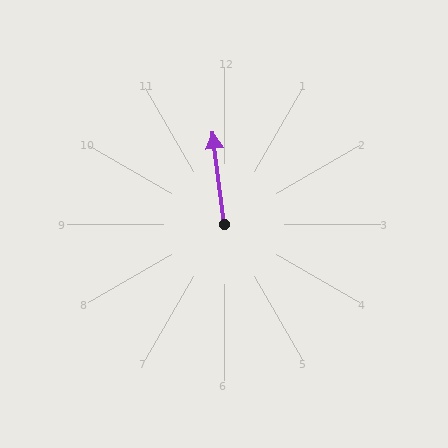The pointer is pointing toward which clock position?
Roughly 12 o'clock.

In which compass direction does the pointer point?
North.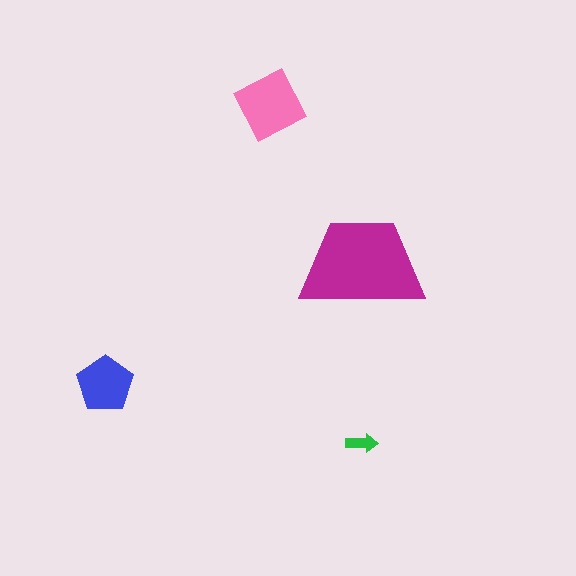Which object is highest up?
The pink diamond is topmost.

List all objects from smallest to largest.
The green arrow, the blue pentagon, the pink diamond, the magenta trapezoid.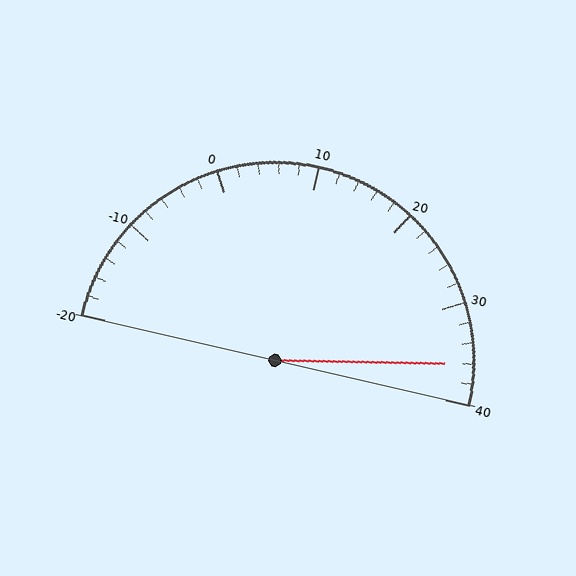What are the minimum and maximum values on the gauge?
The gauge ranges from -20 to 40.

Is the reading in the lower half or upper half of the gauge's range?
The reading is in the upper half of the range (-20 to 40).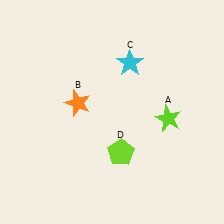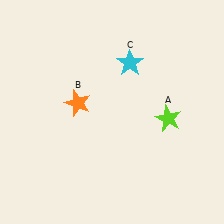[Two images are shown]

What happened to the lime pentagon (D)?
The lime pentagon (D) was removed in Image 2. It was in the bottom-right area of Image 1.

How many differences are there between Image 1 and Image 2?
There is 1 difference between the two images.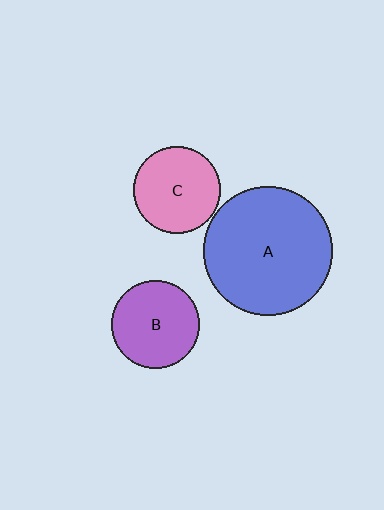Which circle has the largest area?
Circle A (blue).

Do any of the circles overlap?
No, none of the circles overlap.